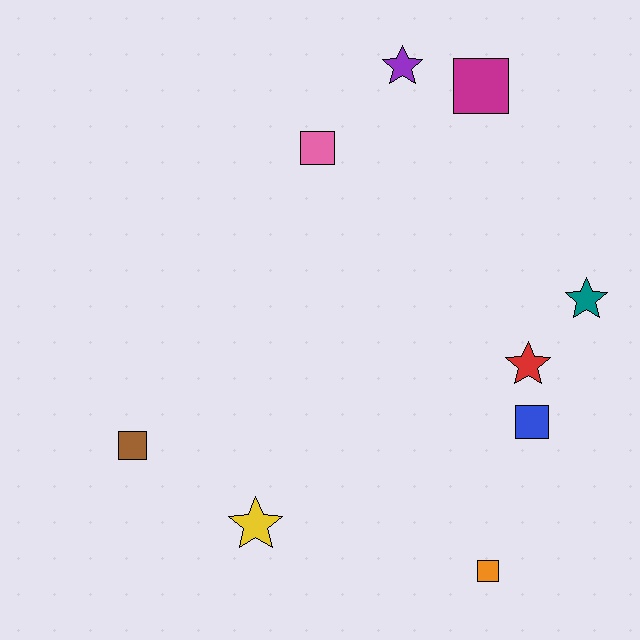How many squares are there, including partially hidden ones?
There are 5 squares.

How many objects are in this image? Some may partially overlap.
There are 9 objects.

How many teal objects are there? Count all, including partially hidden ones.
There is 1 teal object.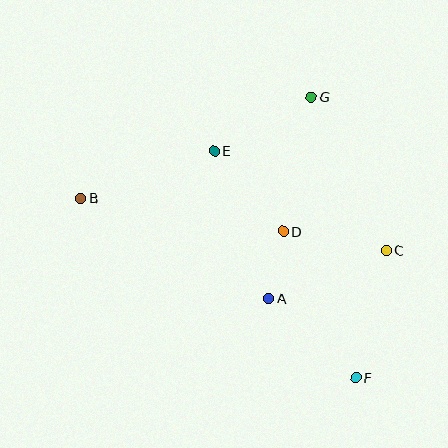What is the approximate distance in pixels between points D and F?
The distance between D and F is approximately 163 pixels.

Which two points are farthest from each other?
Points B and F are farthest from each other.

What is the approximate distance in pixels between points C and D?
The distance between C and D is approximately 105 pixels.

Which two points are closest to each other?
Points A and D are closest to each other.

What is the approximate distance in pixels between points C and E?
The distance between C and E is approximately 199 pixels.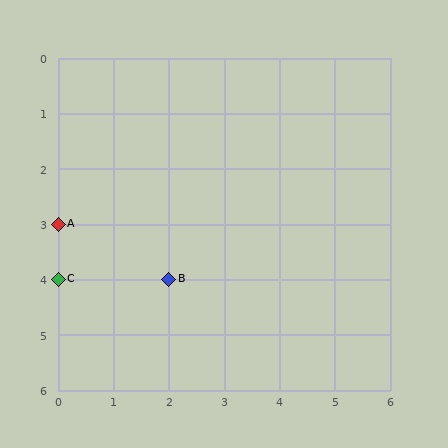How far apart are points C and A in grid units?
Points C and A are 1 row apart.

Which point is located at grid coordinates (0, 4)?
Point C is at (0, 4).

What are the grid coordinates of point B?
Point B is at grid coordinates (2, 4).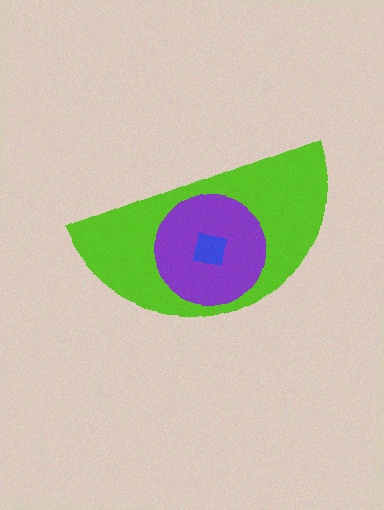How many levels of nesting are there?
3.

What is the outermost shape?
The lime semicircle.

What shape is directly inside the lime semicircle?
The purple circle.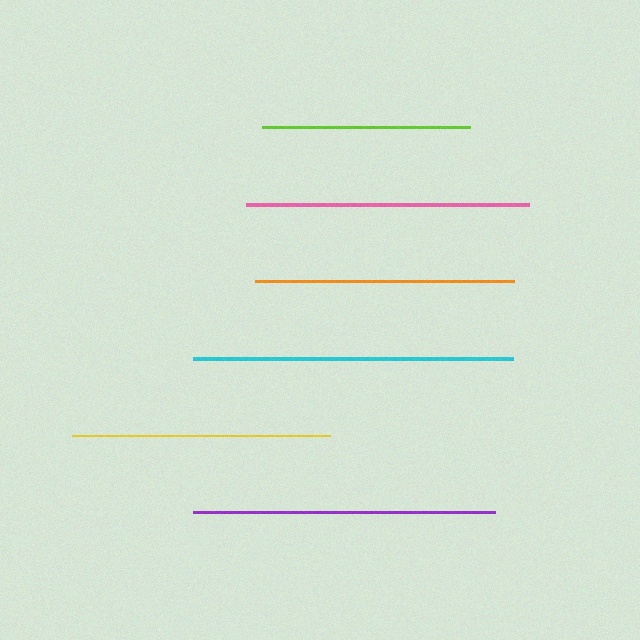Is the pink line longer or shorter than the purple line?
The purple line is longer than the pink line.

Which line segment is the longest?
The cyan line is the longest at approximately 320 pixels.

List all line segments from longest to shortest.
From longest to shortest: cyan, purple, pink, orange, yellow, lime.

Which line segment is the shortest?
The lime line is the shortest at approximately 209 pixels.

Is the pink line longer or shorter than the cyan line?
The cyan line is longer than the pink line.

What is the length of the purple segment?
The purple segment is approximately 302 pixels long.